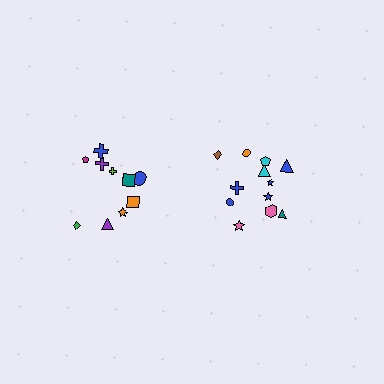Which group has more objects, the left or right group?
The right group.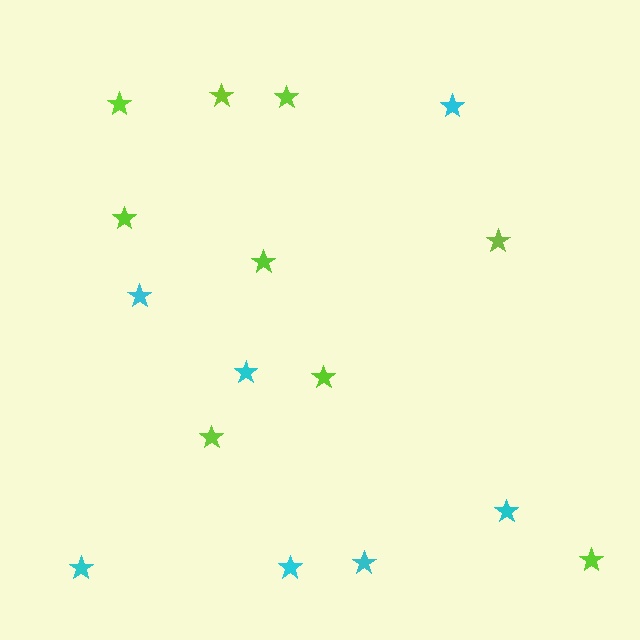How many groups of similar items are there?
There are 2 groups: one group of lime stars (9) and one group of cyan stars (7).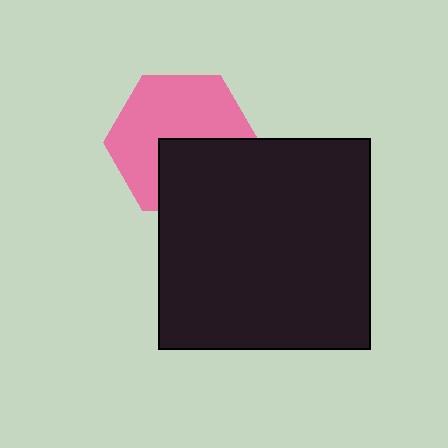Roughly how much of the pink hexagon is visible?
About half of it is visible (roughly 61%).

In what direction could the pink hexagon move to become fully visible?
The pink hexagon could move up. That would shift it out from behind the black square entirely.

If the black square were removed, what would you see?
You would see the complete pink hexagon.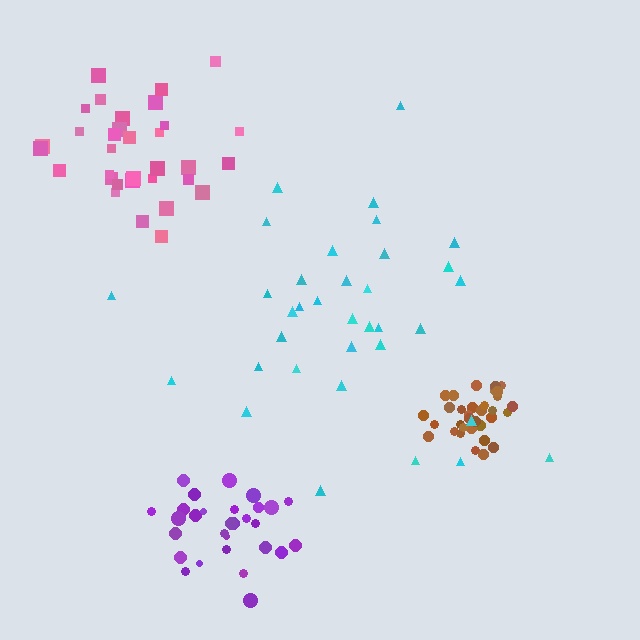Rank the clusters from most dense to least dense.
brown, purple, pink, cyan.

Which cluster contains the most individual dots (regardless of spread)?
Cyan (35).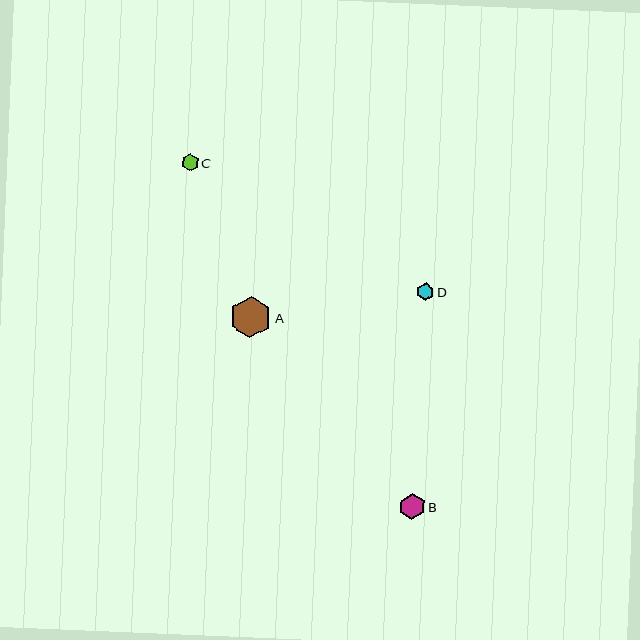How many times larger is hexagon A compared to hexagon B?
Hexagon A is approximately 1.6 times the size of hexagon B.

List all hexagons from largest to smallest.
From largest to smallest: A, B, D, C.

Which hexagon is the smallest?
Hexagon C is the smallest with a size of approximately 17 pixels.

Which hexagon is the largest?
Hexagon A is the largest with a size of approximately 41 pixels.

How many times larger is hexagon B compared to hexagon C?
Hexagon B is approximately 1.5 times the size of hexagon C.